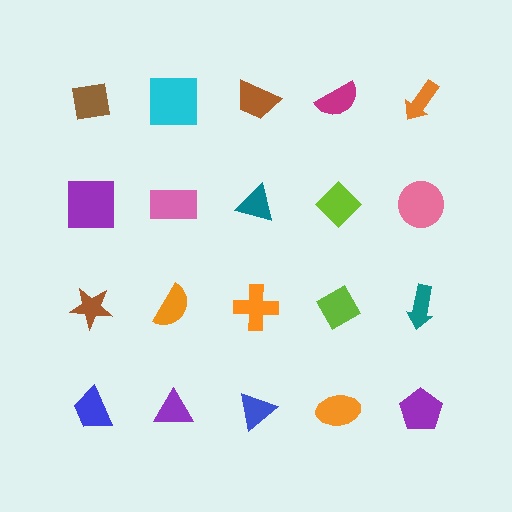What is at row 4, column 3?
A blue triangle.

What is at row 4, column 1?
A blue trapezoid.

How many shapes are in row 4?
5 shapes.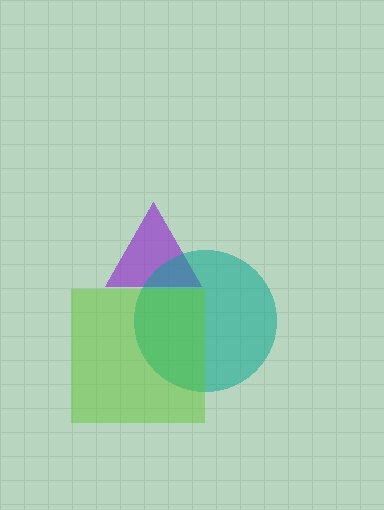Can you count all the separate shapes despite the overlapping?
Yes, there are 3 separate shapes.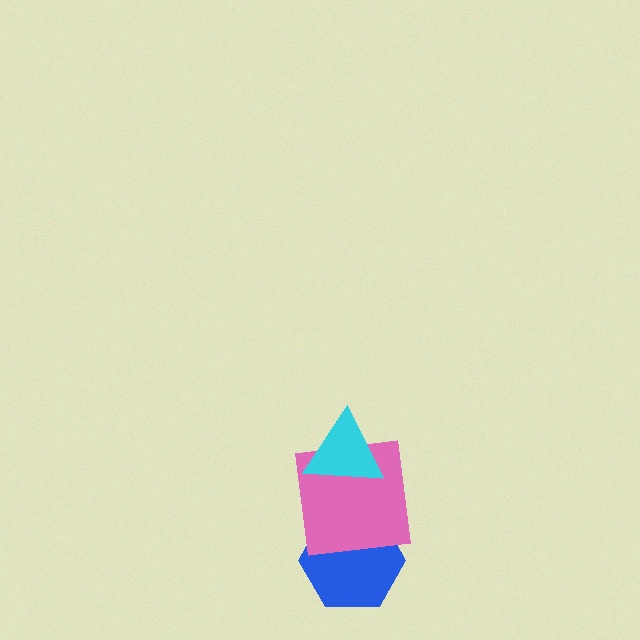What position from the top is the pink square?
The pink square is 2nd from the top.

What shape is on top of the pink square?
The cyan triangle is on top of the pink square.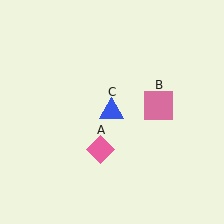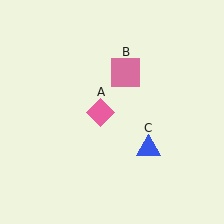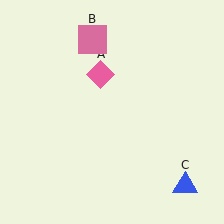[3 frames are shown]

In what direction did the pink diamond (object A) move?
The pink diamond (object A) moved up.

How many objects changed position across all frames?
3 objects changed position: pink diamond (object A), pink square (object B), blue triangle (object C).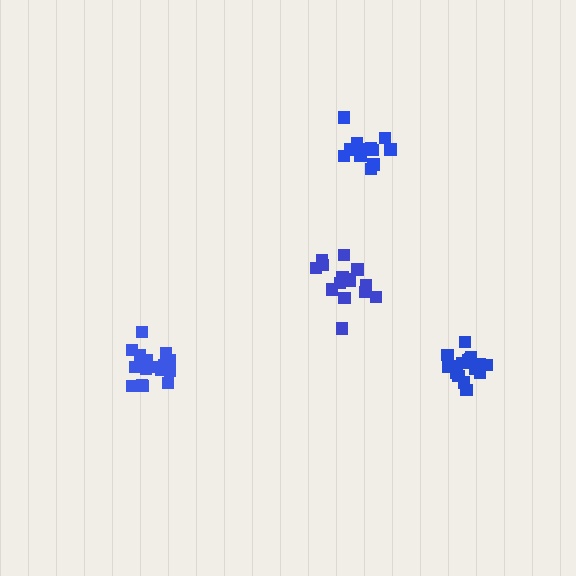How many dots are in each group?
Group 1: 15 dots, Group 2: 13 dots, Group 3: 17 dots, Group 4: 18 dots (63 total).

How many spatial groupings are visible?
There are 4 spatial groupings.